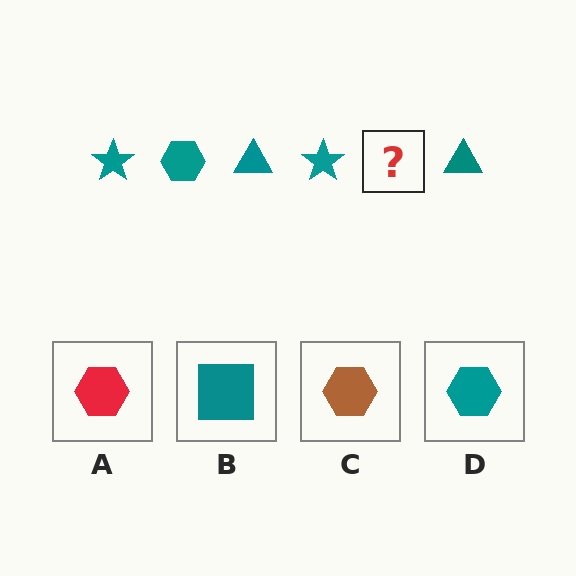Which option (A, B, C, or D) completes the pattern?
D.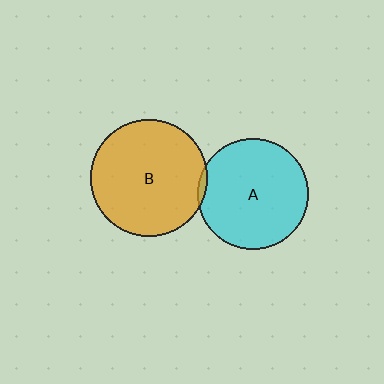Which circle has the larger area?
Circle B (orange).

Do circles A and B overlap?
Yes.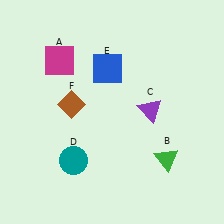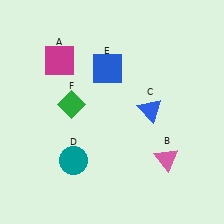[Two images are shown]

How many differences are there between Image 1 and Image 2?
There are 3 differences between the two images.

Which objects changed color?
B changed from green to pink. C changed from purple to blue. F changed from brown to green.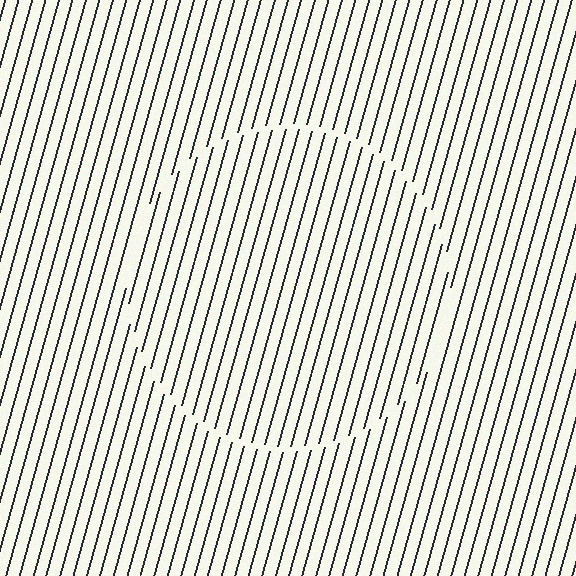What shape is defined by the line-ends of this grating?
An illusory circle. The interior of the shape contains the same grating, shifted by half a period — the contour is defined by the phase discontinuity where line-ends from the inner and outer gratings abut.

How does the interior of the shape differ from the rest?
The interior of the shape contains the same grating, shifted by half a period — the contour is defined by the phase discontinuity where line-ends from the inner and outer gratings abut.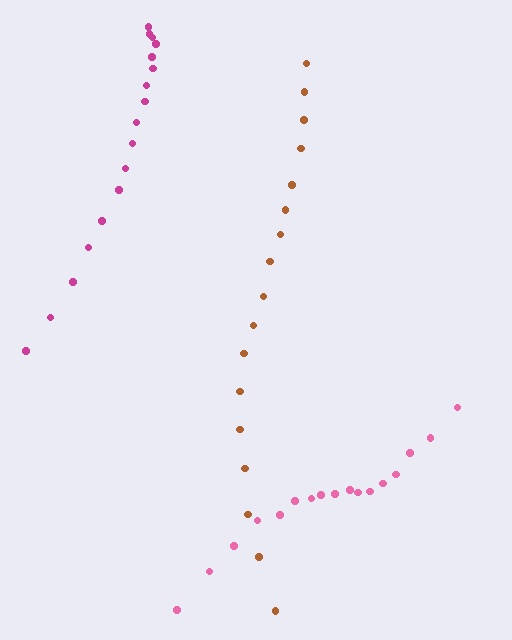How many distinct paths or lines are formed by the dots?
There are 3 distinct paths.